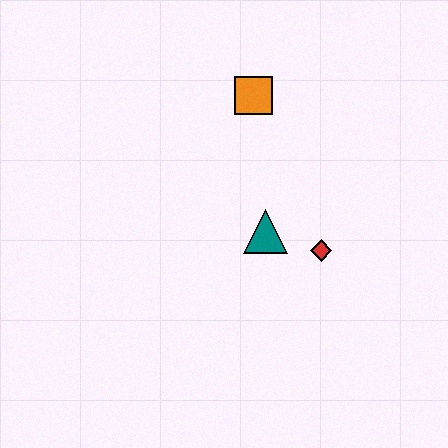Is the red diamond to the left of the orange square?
No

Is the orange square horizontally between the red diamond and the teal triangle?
No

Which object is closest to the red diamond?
The teal triangle is closest to the red diamond.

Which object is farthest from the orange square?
The red diamond is farthest from the orange square.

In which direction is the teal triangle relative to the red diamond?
The teal triangle is to the left of the red diamond.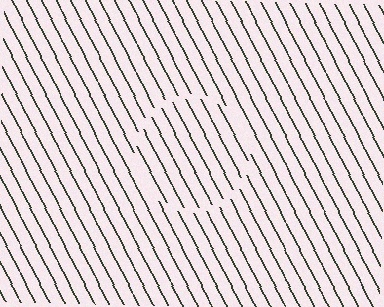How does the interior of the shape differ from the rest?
The interior of the shape contains the same grating, shifted by half a period — the contour is defined by the phase discontinuity where line-ends from the inner and outer gratings abut.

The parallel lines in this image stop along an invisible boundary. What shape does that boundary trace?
An illusory circle. The interior of the shape contains the same grating, shifted by half a period — the contour is defined by the phase discontinuity where line-ends from the inner and outer gratings abut.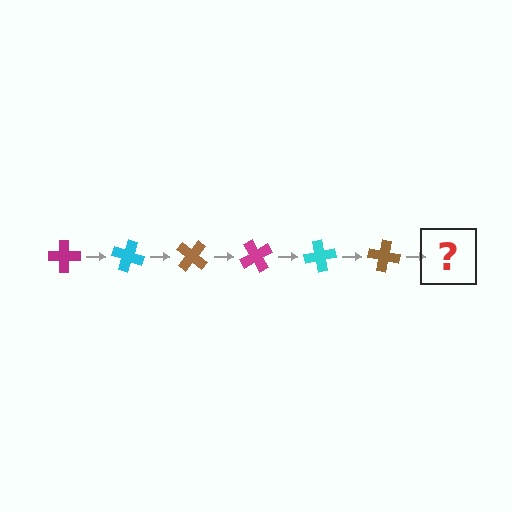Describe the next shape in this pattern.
It should be a magenta cross, rotated 120 degrees from the start.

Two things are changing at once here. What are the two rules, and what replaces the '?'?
The two rules are that it rotates 20 degrees each step and the color cycles through magenta, cyan, and brown. The '?' should be a magenta cross, rotated 120 degrees from the start.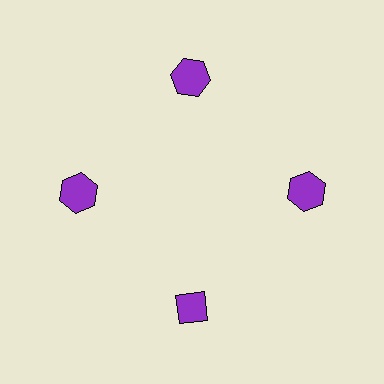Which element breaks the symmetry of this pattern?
The purple diamond at roughly the 6 o'clock position breaks the symmetry. All other shapes are purple hexagons.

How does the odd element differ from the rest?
It has a different shape: diamond instead of hexagon.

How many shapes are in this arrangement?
There are 4 shapes arranged in a ring pattern.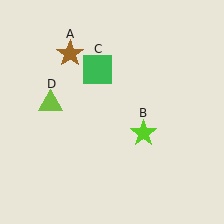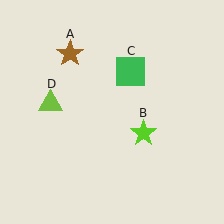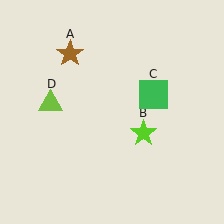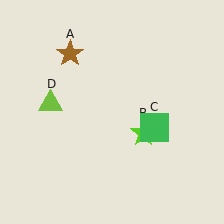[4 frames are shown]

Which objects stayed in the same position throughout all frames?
Brown star (object A) and lime star (object B) and lime triangle (object D) remained stationary.